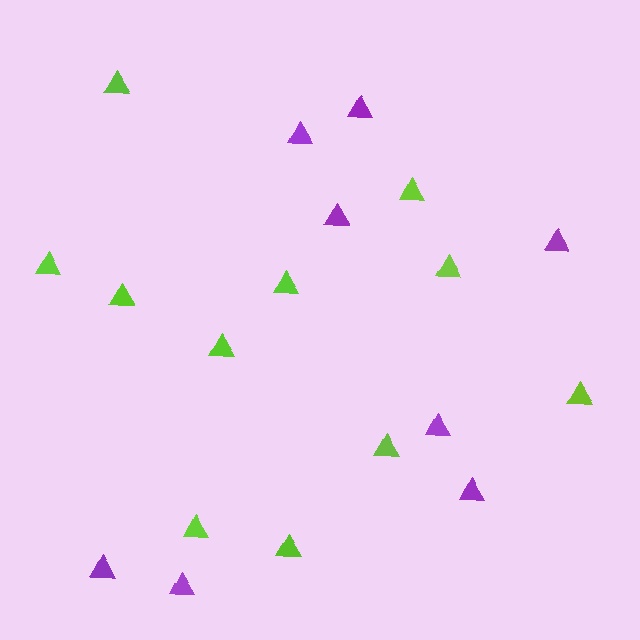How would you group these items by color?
There are 2 groups: one group of lime triangles (11) and one group of purple triangles (8).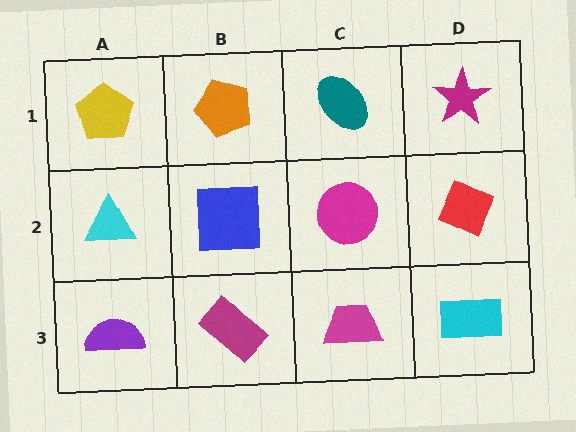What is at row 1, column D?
A magenta star.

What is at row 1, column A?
A yellow pentagon.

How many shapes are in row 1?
4 shapes.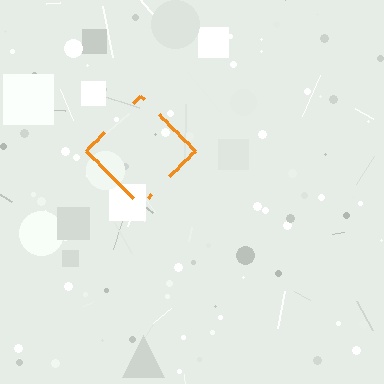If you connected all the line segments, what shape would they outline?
They would outline a diamond.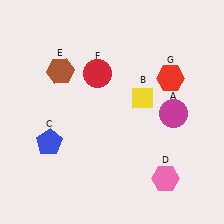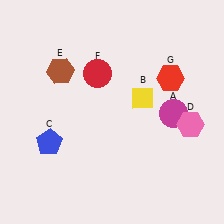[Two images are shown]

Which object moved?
The pink hexagon (D) moved up.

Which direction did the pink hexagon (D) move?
The pink hexagon (D) moved up.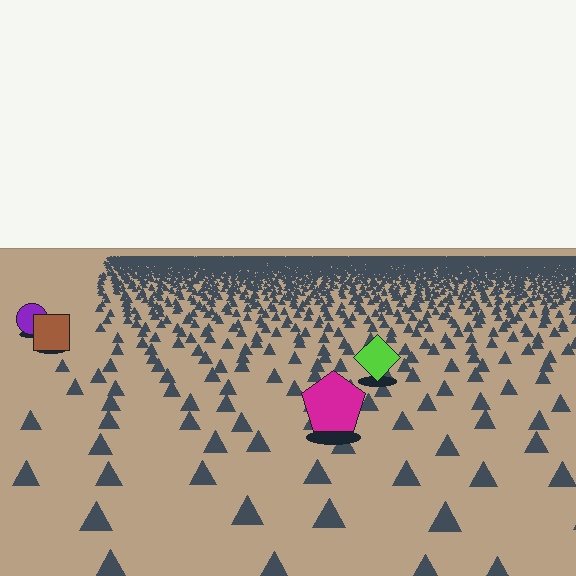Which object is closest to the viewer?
The magenta pentagon is closest. The texture marks near it are larger and more spread out.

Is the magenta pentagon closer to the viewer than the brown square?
Yes. The magenta pentagon is closer — you can tell from the texture gradient: the ground texture is coarser near it.